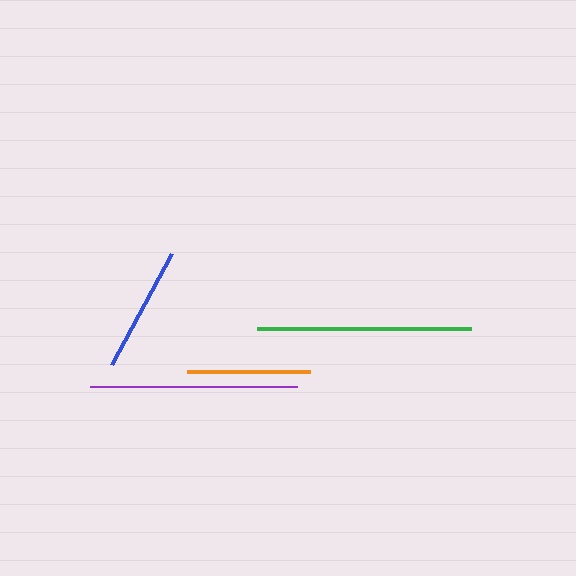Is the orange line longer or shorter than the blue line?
The blue line is longer than the orange line.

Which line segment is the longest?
The green line is the longest at approximately 214 pixels.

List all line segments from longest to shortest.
From longest to shortest: green, purple, blue, orange.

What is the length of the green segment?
The green segment is approximately 214 pixels long.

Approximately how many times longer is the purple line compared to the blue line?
The purple line is approximately 1.6 times the length of the blue line.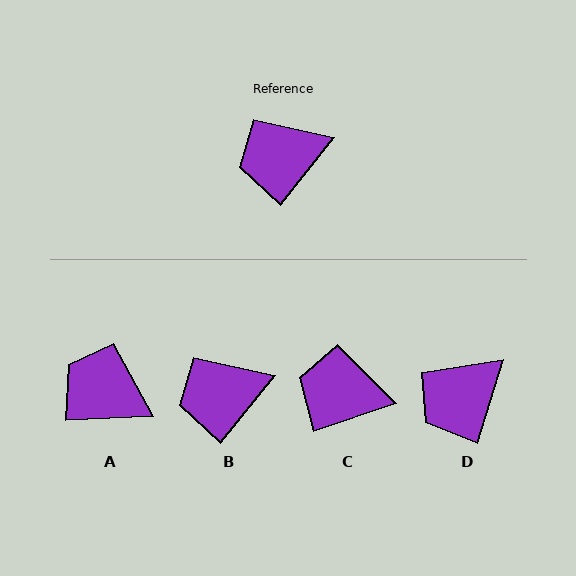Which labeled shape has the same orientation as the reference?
B.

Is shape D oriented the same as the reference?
No, it is off by about 21 degrees.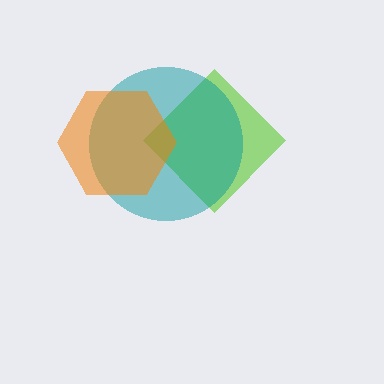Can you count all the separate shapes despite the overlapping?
Yes, there are 3 separate shapes.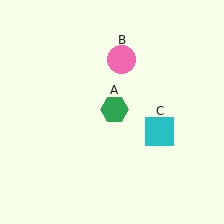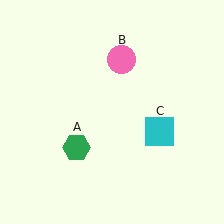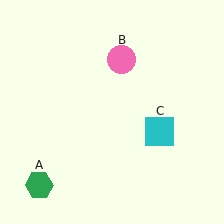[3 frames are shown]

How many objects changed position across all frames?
1 object changed position: green hexagon (object A).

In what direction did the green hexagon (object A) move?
The green hexagon (object A) moved down and to the left.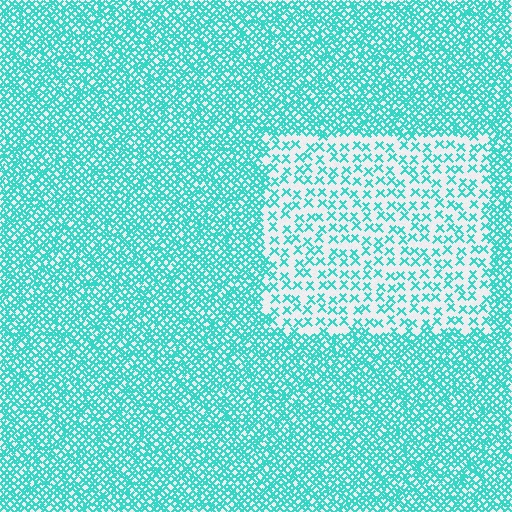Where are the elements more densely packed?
The elements are more densely packed outside the rectangle boundary.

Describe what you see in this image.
The image contains small cyan elements arranged at two different densities. A rectangle-shaped region is visible where the elements are less densely packed than the surrounding area.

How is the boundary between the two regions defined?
The boundary is defined by a change in element density (approximately 2.7x ratio). All elements are the same color, size, and shape.